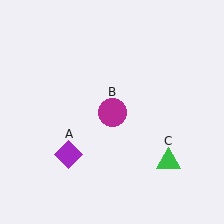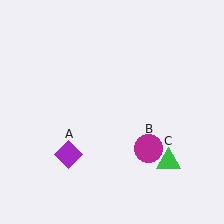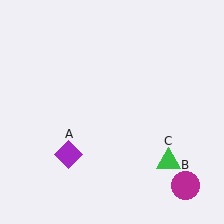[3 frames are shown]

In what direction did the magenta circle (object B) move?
The magenta circle (object B) moved down and to the right.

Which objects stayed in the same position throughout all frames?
Purple diamond (object A) and green triangle (object C) remained stationary.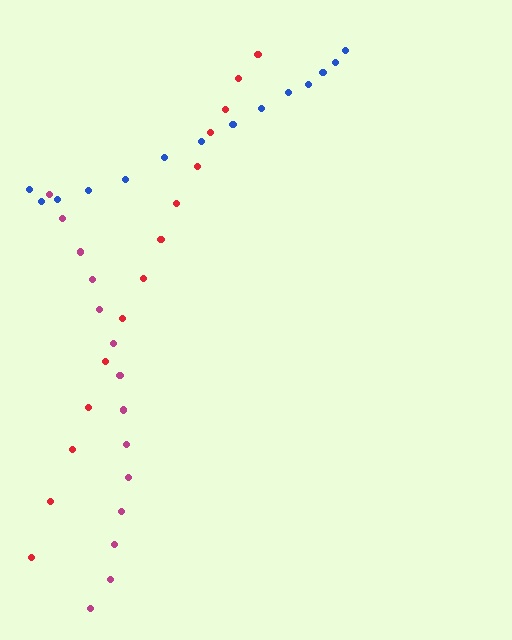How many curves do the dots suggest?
There are 3 distinct paths.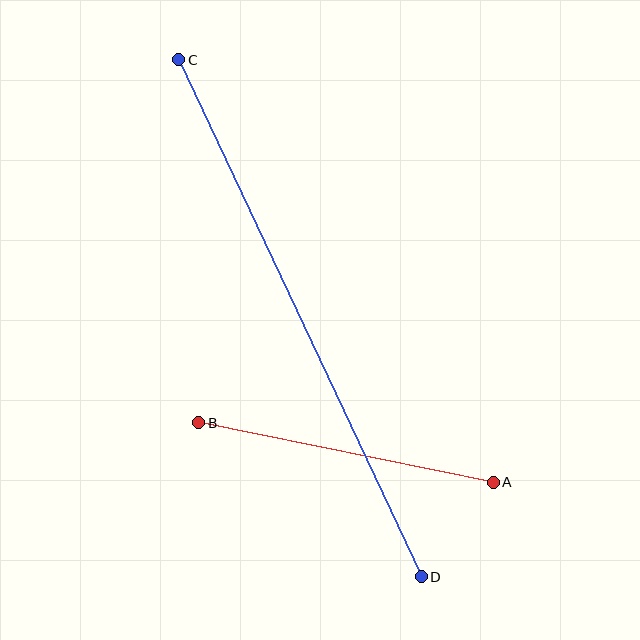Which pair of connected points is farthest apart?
Points C and D are farthest apart.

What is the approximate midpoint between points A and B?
The midpoint is at approximately (346, 452) pixels.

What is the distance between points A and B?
The distance is approximately 301 pixels.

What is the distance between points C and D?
The distance is approximately 571 pixels.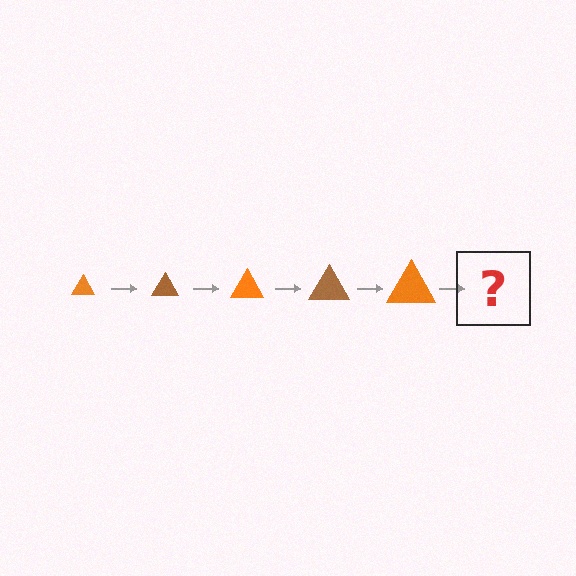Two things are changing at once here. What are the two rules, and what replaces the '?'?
The two rules are that the triangle grows larger each step and the color cycles through orange and brown. The '?' should be a brown triangle, larger than the previous one.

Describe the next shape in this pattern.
It should be a brown triangle, larger than the previous one.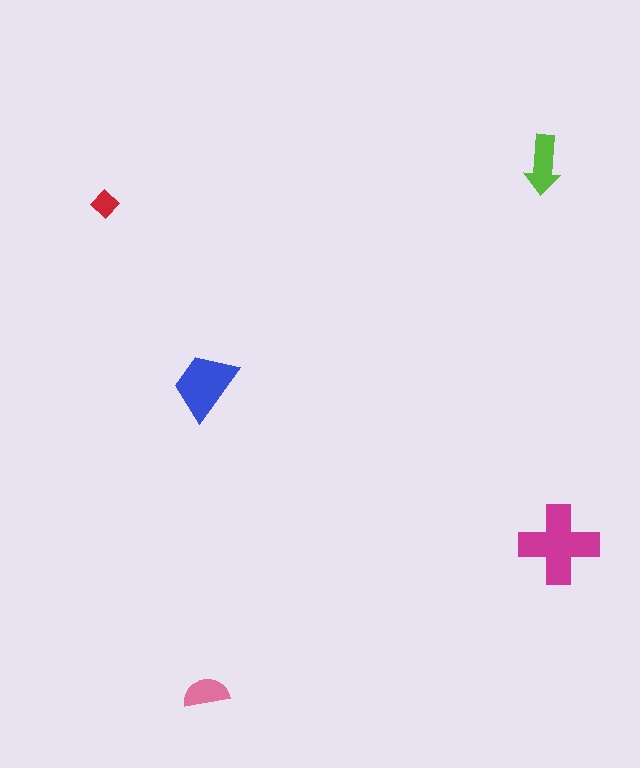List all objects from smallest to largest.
The red diamond, the pink semicircle, the lime arrow, the blue trapezoid, the magenta cross.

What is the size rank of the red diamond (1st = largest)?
5th.